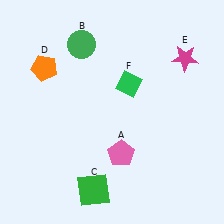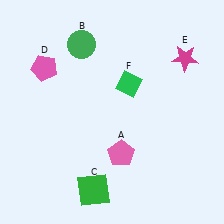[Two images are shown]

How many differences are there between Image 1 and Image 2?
There is 1 difference between the two images.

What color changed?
The pentagon (D) changed from orange in Image 1 to pink in Image 2.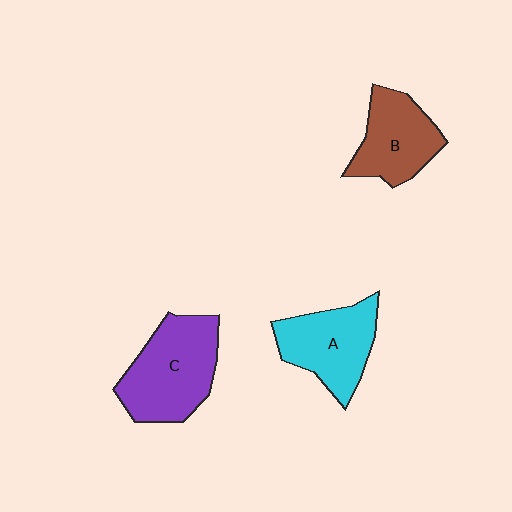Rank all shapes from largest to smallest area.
From largest to smallest: C (purple), A (cyan), B (brown).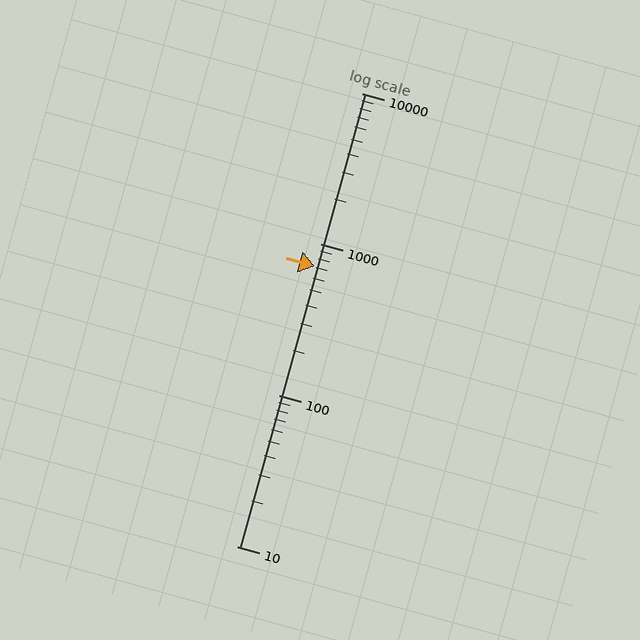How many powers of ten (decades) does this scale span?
The scale spans 3 decades, from 10 to 10000.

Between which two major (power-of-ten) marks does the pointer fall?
The pointer is between 100 and 1000.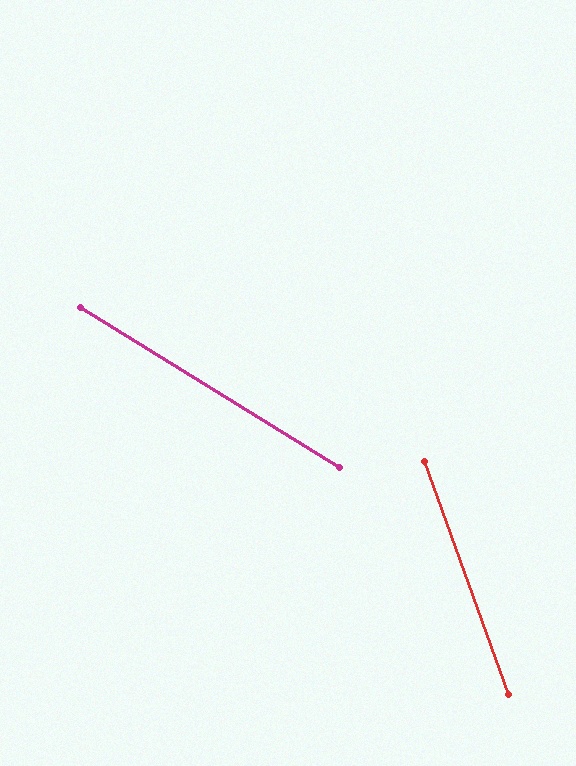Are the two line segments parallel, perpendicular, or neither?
Neither parallel nor perpendicular — they differ by about 39°.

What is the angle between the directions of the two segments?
Approximately 39 degrees.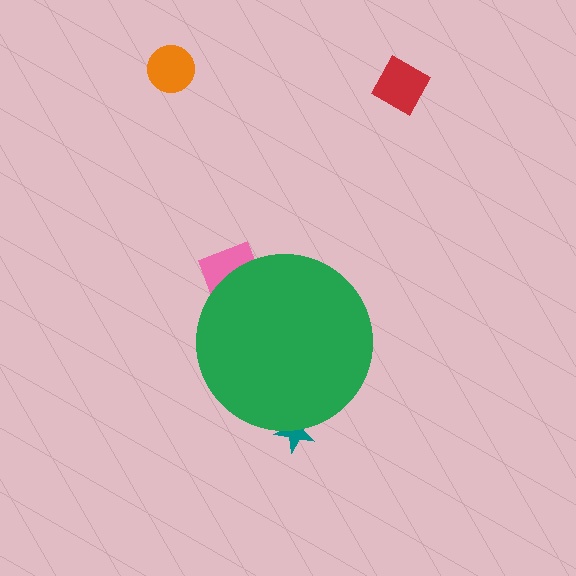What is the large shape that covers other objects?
A green circle.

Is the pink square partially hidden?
Yes, the pink square is partially hidden behind the green circle.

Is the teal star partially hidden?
Yes, the teal star is partially hidden behind the green circle.